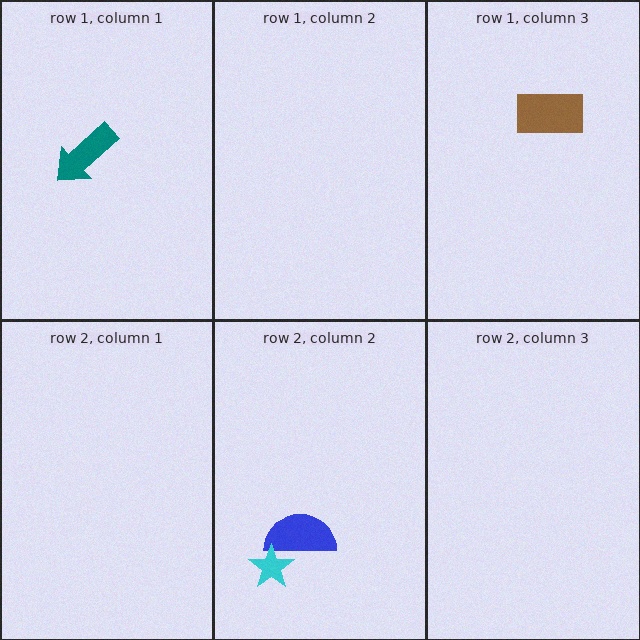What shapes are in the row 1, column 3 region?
The brown rectangle.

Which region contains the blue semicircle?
The row 2, column 2 region.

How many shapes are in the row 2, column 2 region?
2.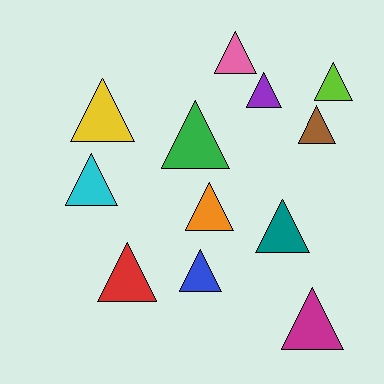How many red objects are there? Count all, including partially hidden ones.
There is 1 red object.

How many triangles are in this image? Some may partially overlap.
There are 12 triangles.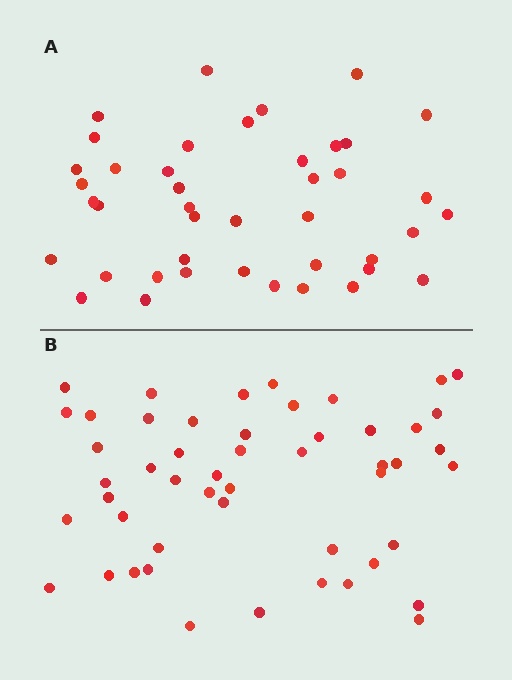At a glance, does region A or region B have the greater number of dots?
Region B (the bottom region) has more dots.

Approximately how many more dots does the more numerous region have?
Region B has roughly 8 or so more dots than region A.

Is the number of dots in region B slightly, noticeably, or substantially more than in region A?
Region B has only slightly more — the two regions are fairly close. The ratio is roughly 1.2 to 1.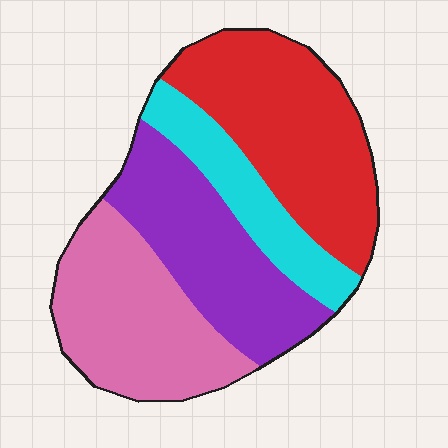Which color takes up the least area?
Cyan, at roughly 15%.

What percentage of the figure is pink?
Pink takes up between a sixth and a third of the figure.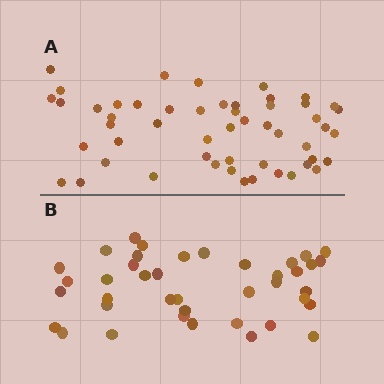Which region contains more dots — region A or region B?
Region A (the top region) has more dots.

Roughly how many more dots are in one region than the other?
Region A has roughly 12 or so more dots than region B.